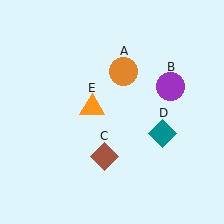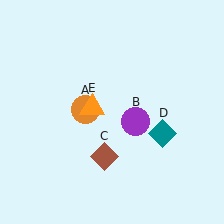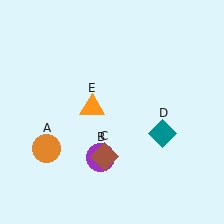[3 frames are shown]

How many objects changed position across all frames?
2 objects changed position: orange circle (object A), purple circle (object B).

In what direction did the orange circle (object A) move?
The orange circle (object A) moved down and to the left.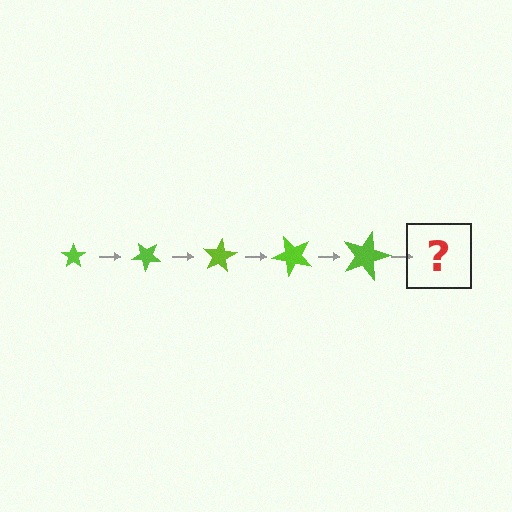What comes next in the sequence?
The next element should be a star, larger than the previous one and rotated 200 degrees from the start.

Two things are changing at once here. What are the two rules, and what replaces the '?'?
The two rules are that the star grows larger each step and it rotates 40 degrees each step. The '?' should be a star, larger than the previous one and rotated 200 degrees from the start.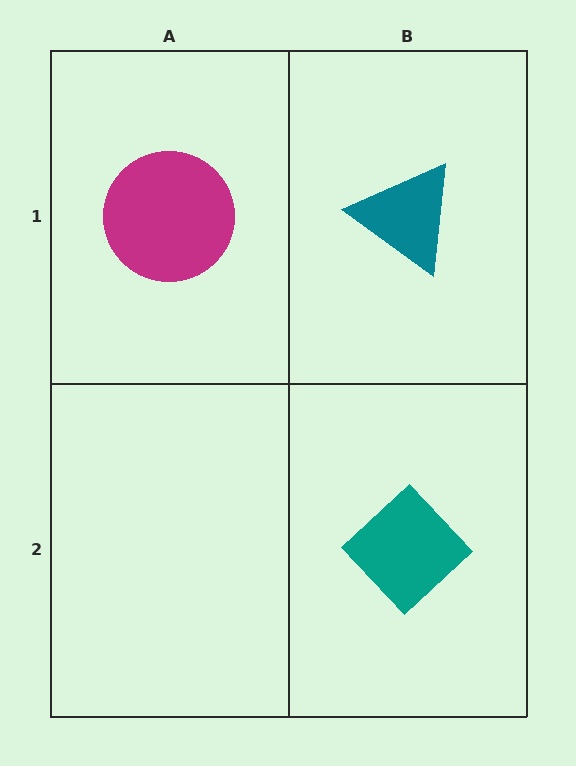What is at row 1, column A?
A magenta circle.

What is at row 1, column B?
A teal triangle.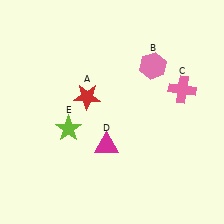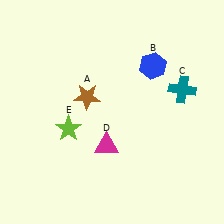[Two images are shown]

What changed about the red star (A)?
In Image 1, A is red. In Image 2, it changed to brown.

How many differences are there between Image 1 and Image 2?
There are 3 differences between the two images.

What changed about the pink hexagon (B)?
In Image 1, B is pink. In Image 2, it changed to blue.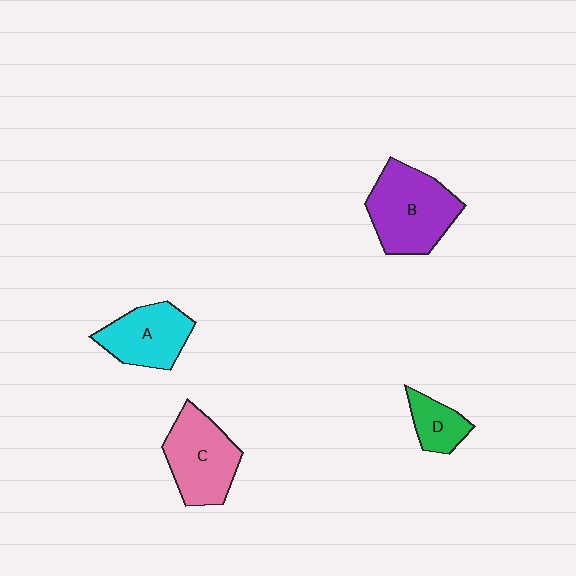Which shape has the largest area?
Shape B (purple).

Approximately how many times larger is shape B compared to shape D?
Approximately 2.4 times.